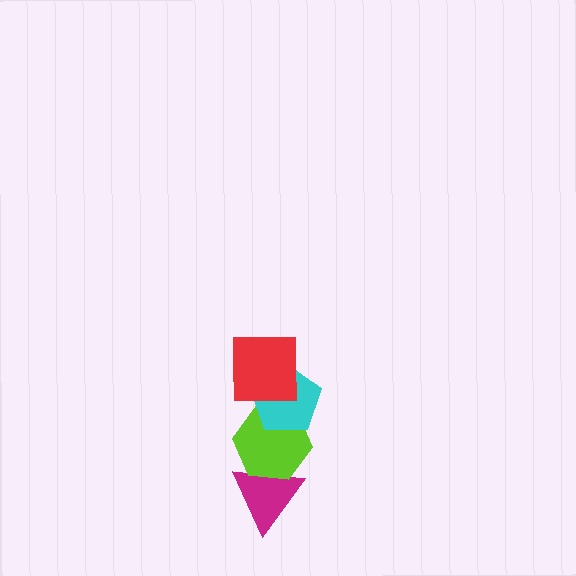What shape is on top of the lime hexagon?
The cyan pentagon is on top of the lime hexagon.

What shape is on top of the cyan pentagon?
The red square is on top of the cyan pentagon.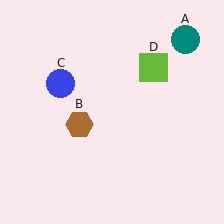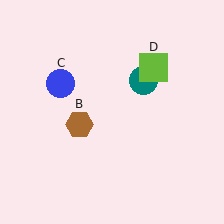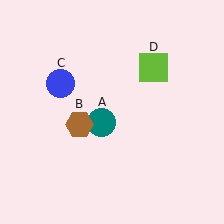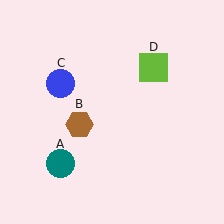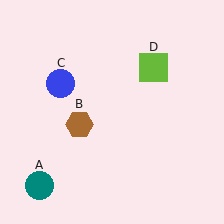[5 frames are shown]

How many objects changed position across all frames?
1 object changed position: teal circle (object A).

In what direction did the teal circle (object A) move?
The teal circle (object A) moved down and to the left.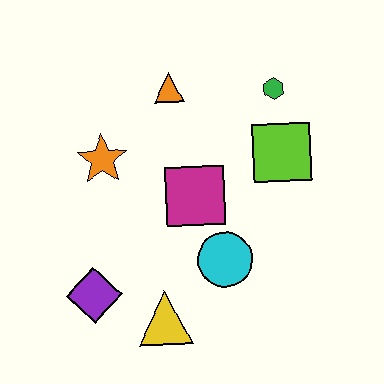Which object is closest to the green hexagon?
The lime square is closest to the green hexagon.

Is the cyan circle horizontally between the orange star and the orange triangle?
No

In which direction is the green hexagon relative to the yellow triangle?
The green hexagon is above the yellow triangle.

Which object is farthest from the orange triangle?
The yellow triangle is farthest from the orange triangle.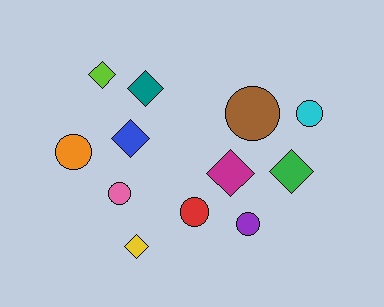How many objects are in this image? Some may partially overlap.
There are 12 objects.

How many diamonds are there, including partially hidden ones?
There are 6 diamonds.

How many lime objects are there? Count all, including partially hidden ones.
There is 1 lime object.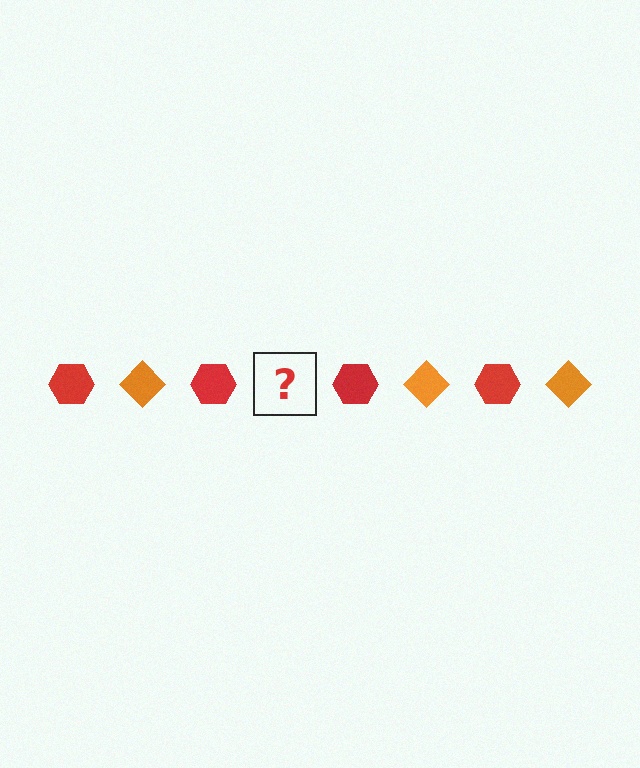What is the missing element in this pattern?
The missing element is an orange diamond.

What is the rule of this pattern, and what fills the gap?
The rule is that the pattern alternates between red hexagon and orange diamond. The gap should be filled with an orange diamond.